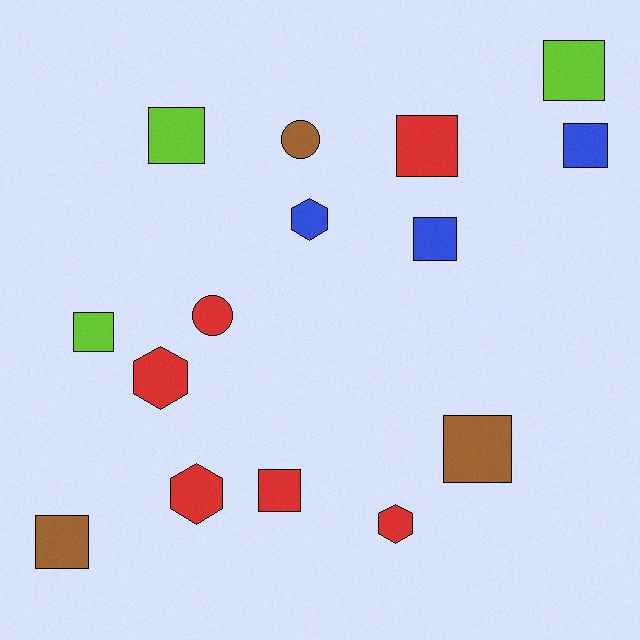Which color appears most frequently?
Red, with 6 objects.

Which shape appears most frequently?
Square, with 9 objects.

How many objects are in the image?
There are 15 objects.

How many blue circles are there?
There are no blue circles.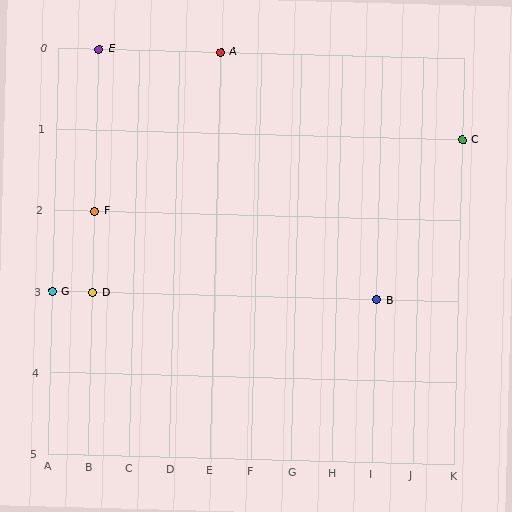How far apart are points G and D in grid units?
Points G and D are 1 column apart.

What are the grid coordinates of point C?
Point C is at grid coordinates (K, 1).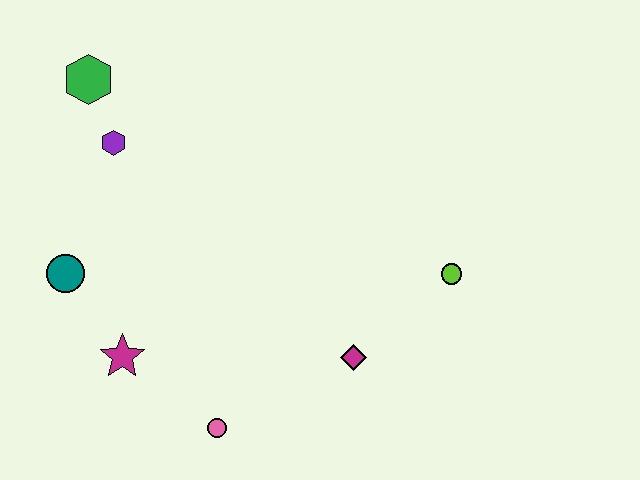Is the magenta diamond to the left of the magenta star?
No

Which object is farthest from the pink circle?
The green hexagon is farthest from the pink circle.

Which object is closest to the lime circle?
The magenta diamond is closest to the lime circle.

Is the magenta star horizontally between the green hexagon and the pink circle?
Yes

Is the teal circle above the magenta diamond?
Yes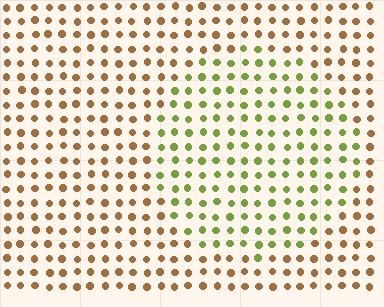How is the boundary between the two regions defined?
The boundary is defined purely by a slight shift in hue (about 56 degrees). Spacing, size, and orientation are identical on both sides.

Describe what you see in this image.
The image is filled with small brown elements in a uniform arrangement. A circle-shaped region is visible where the elements are tinted to a slightly different hue, forming a subtle color boundary.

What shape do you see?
I see a circle.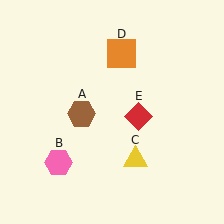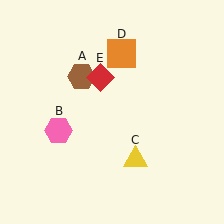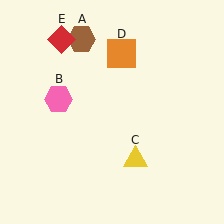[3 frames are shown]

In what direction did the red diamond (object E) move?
The red diamond (object E) moved up and to the left.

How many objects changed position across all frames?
3 objects changed position: brown hexagon (object A), pink hexagon (object B), red diamond (object E).